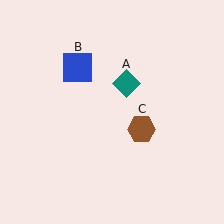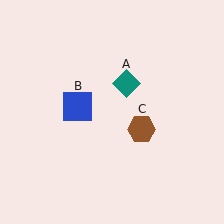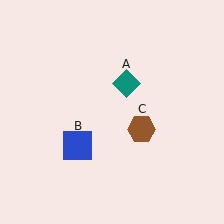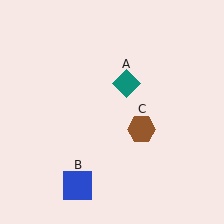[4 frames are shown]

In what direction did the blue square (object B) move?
The blue square (object B) moved down.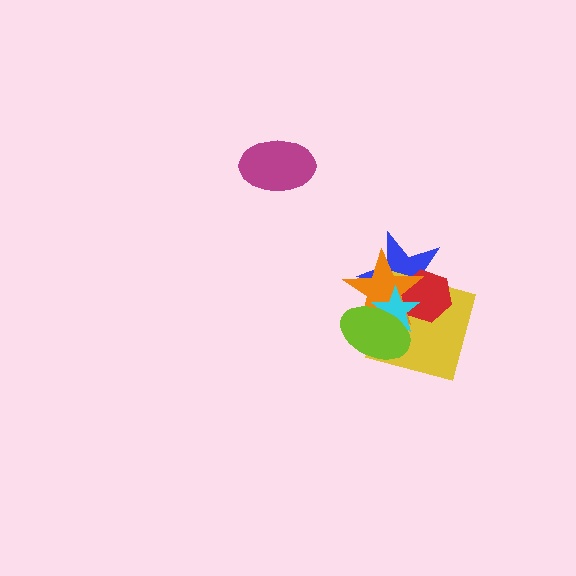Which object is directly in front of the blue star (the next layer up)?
The yellow square is directly in front of the blue star.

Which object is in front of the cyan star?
The lime ellipse is in front of the cyan star.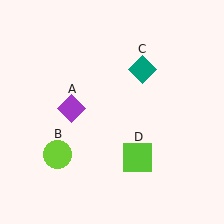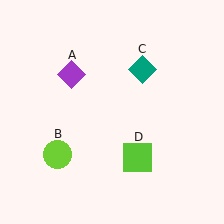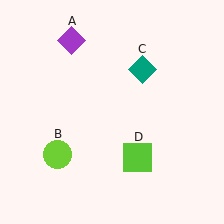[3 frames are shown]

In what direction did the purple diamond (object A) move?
The purple diamond (object A) moved up.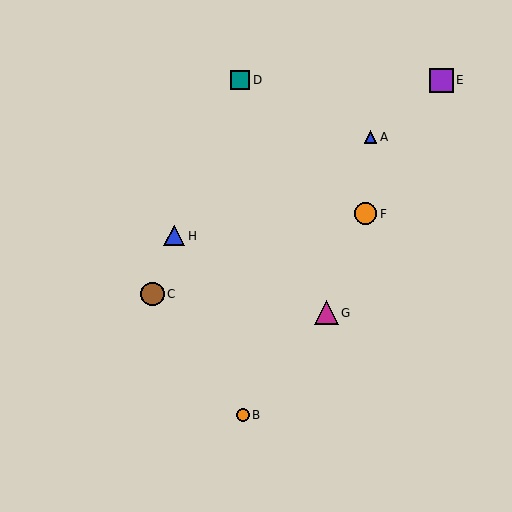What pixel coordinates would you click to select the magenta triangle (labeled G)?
Click at (326, 313) to select the magenta triangle G.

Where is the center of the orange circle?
The center of the orange circle is at (243, 415).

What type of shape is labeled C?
Shape C is a brown circle.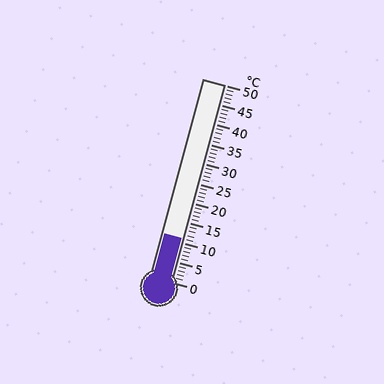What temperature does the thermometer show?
The thermometer shows approximately 11°C.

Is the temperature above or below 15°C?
The temperature is below 15°C.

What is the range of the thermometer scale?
The thermometer scale ranges from 0°C to 50°C.